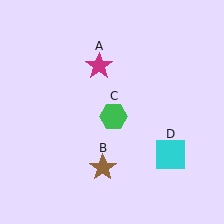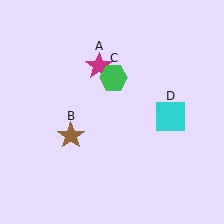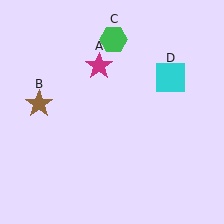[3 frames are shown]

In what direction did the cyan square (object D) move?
The cyan square (object D) moved up.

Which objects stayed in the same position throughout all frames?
Magenta star (object A) remained stationary.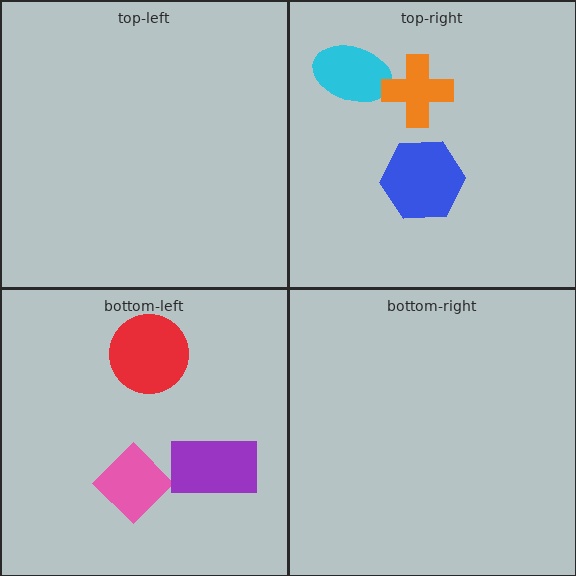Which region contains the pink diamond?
The bottom-left region.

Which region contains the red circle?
The bottom-left region.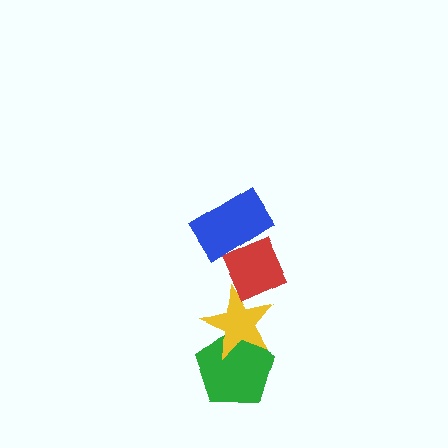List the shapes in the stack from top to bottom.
From top to bottom: the blue rectangle, the red diamond, the yellow star, the green pentagon.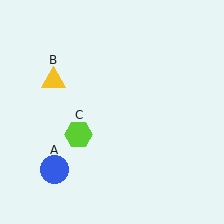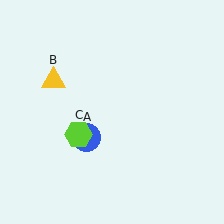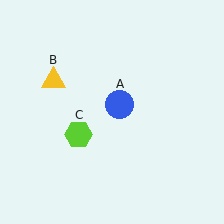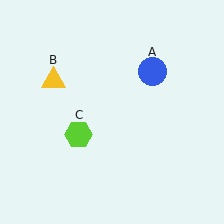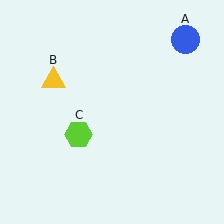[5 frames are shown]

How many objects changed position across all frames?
1 object changed position: blue circle (object A).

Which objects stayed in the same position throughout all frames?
Yellow triangle (object B) and lime hexagon (object C) remained stationary.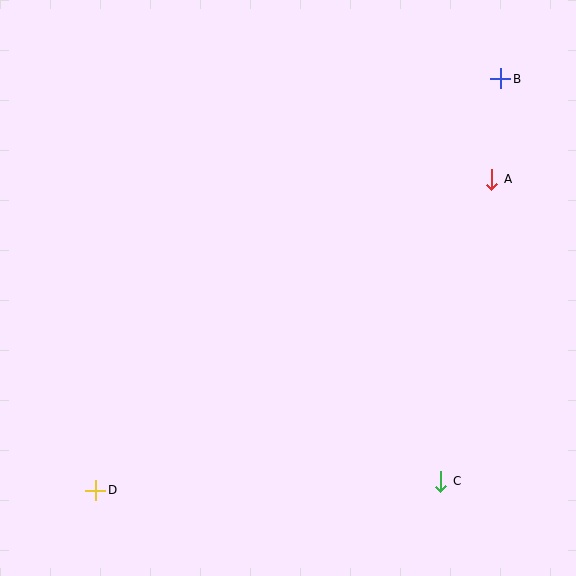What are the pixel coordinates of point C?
Point C is at (441, 481).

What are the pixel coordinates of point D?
Point D is at (96, 490).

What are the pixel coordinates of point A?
Point A is at (492, 179).